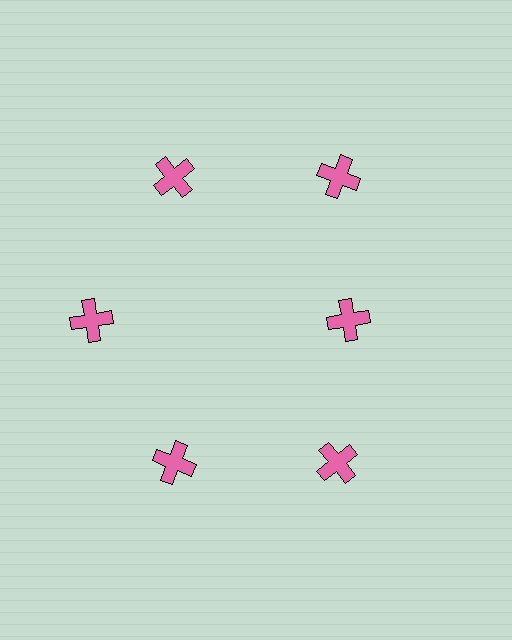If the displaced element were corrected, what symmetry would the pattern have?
It would have 6-fold rotational symmetry — the pattern would map onto itself every 60 degrees.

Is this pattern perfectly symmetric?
No. The 6 pink crosses are arranged in a ring, but one element near the 3 o'clock position is pulled inward toward the center, breaking the 6-fold rotational symmetry.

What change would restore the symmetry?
The symmetry would be restored by moving it outward, back onto the ring so that all 6 crosses sit at equal angles and equal distance from the center.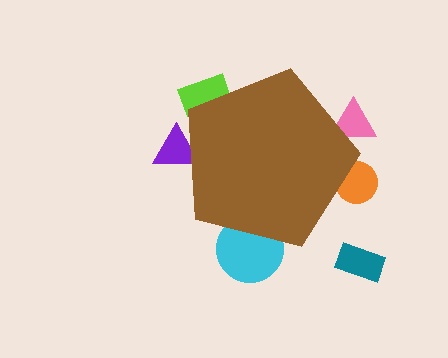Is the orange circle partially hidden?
Yes, the orange circle is partially hidden behind the brown pentagon.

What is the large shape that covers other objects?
A brown pentagon.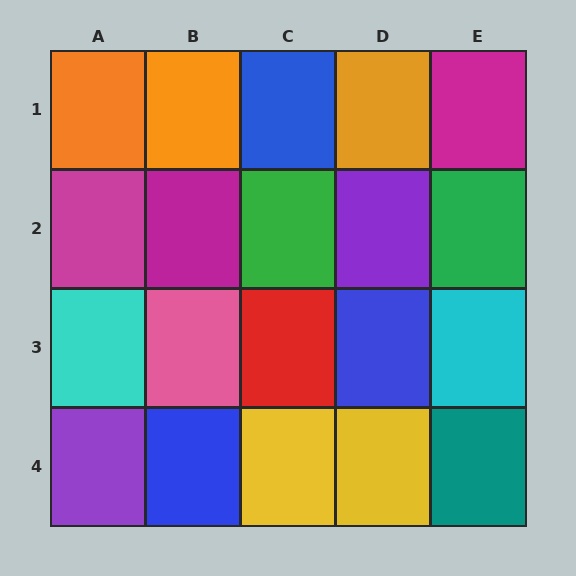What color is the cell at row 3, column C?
Red.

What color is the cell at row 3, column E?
Cyan.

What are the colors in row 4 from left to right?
Purple, blue, yellow, yellow, teal.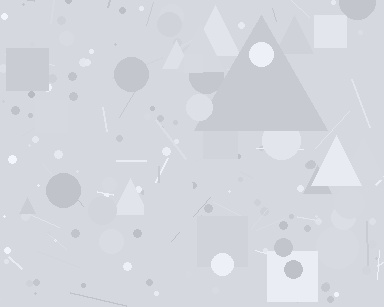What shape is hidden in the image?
A triangle is hidden in the image.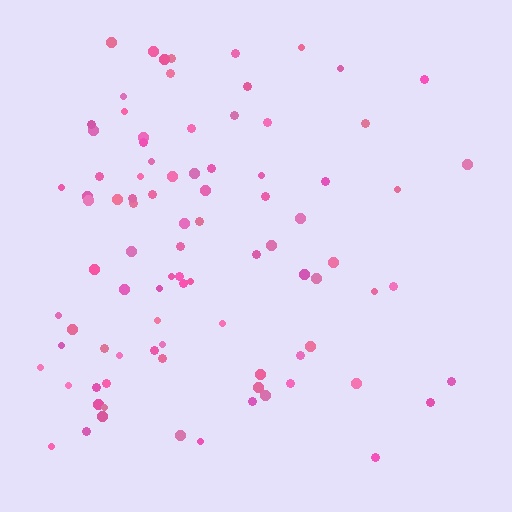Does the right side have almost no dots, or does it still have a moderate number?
Still a moderate number, just noticeably fewer than the left.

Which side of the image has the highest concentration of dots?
The left.